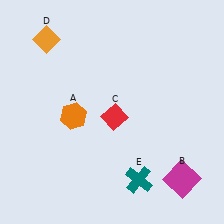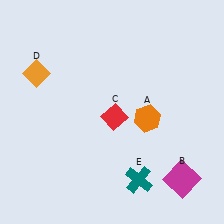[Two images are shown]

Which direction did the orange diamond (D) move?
The orange diamond (D) moved down.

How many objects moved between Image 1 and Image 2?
2 objects moved between the two images.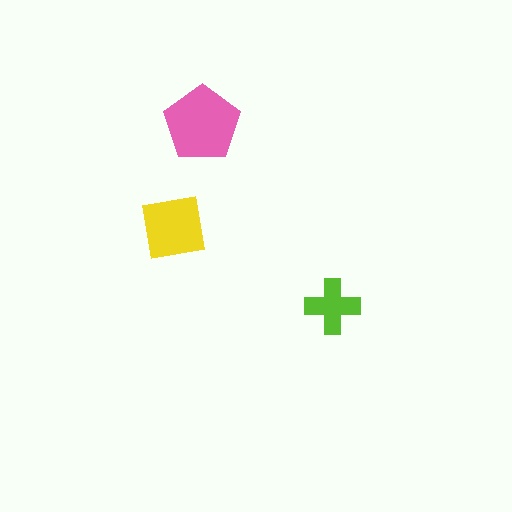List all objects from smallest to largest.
The lime cross, the yellow square, the pink pentagon.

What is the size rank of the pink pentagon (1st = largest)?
1st.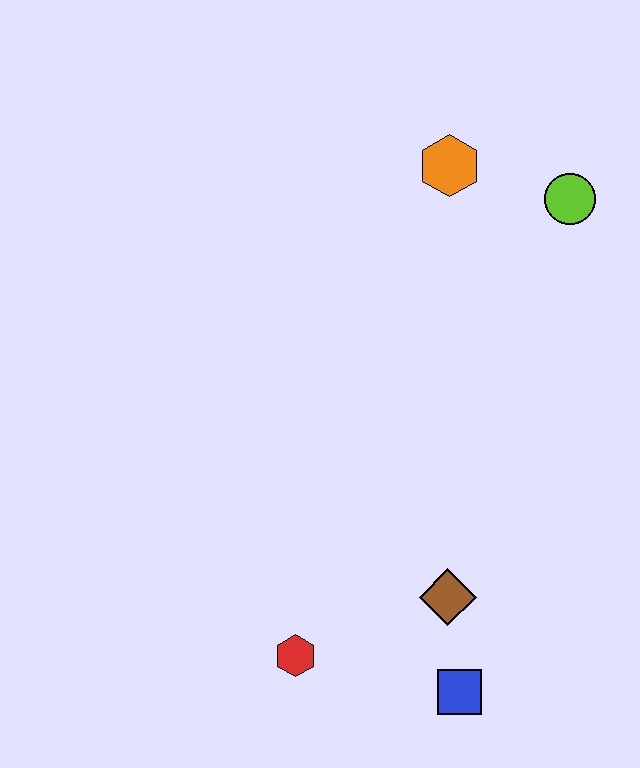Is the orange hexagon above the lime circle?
Yes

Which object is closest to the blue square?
The brown diamond is closest to the blue square.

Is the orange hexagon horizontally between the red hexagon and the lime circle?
Yes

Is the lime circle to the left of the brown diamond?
No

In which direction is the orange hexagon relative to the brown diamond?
The orange hexagon is above the brown diamond.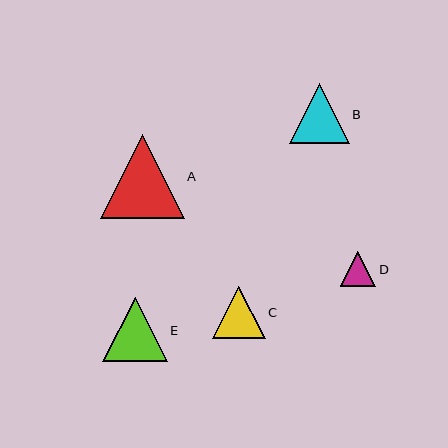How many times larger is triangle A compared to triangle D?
Triangle A is approximately 2.4 times the size of triangle D.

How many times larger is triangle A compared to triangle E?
Triangle A is approximately 1.3 times the size of triangle E.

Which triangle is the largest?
Triangle A is the largest with a size of approximately 83 pixels.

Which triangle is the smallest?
Triangle D is the smallest with a size of approximately 35 pixels.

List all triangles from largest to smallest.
From largest to smallest: A, E, B, C, D.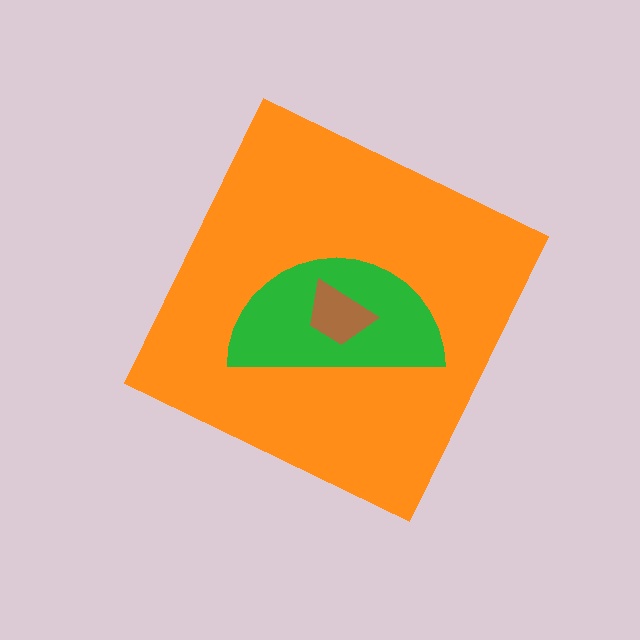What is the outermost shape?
The orange diamond.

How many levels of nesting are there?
3.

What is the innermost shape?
The brown trapezoid.